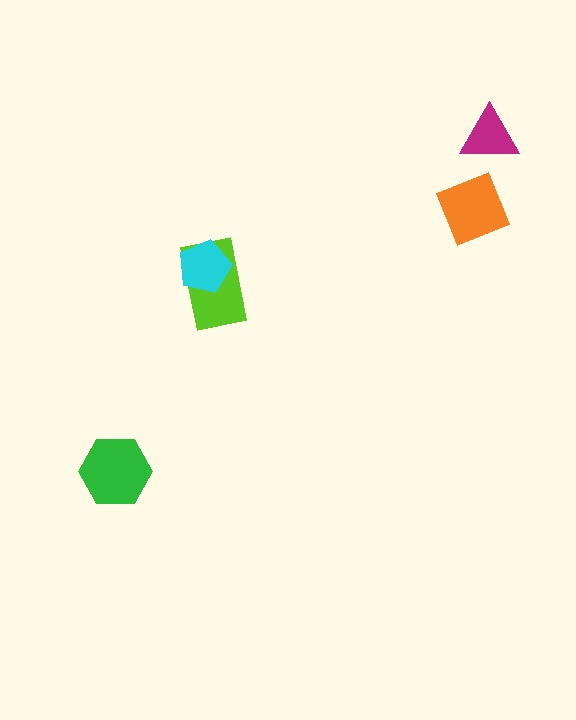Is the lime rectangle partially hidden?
Yes, it is partially covered by another shape.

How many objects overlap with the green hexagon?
0 objects overlap with the green hexagon.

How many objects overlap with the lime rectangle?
1 object overlaps with the lime rectangle.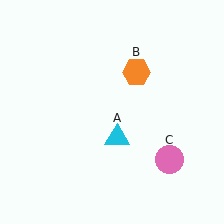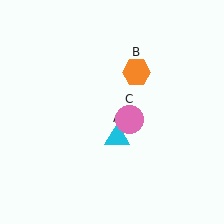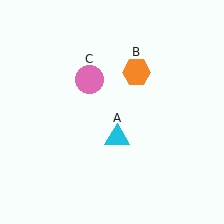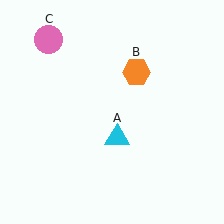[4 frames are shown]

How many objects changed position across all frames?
1 object changed position: pink circle (object C).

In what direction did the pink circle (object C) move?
The pink circle (object C) moved up and to the left.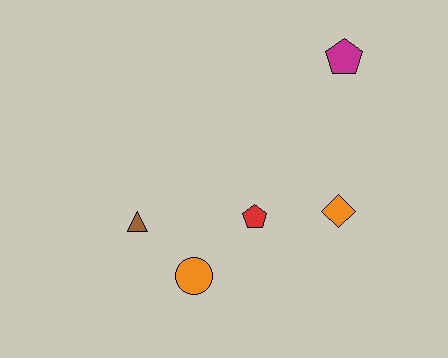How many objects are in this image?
There are 5 objects.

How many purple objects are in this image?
There are no purple objects.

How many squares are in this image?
There are no squares.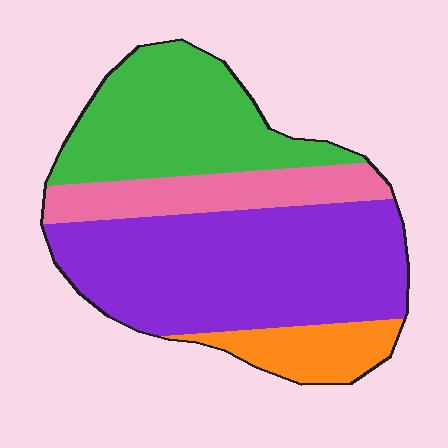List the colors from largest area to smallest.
From largest to smallest: purple, green, pink, orange.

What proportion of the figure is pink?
Pink covers around 15% of the figure.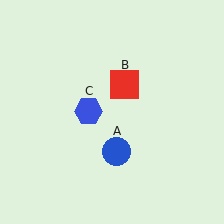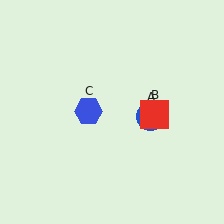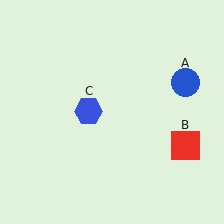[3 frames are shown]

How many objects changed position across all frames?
2 objects changed position: blue circle (object A), red square (object B).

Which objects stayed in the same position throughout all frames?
Blue hexagon (object C) remained stationary.